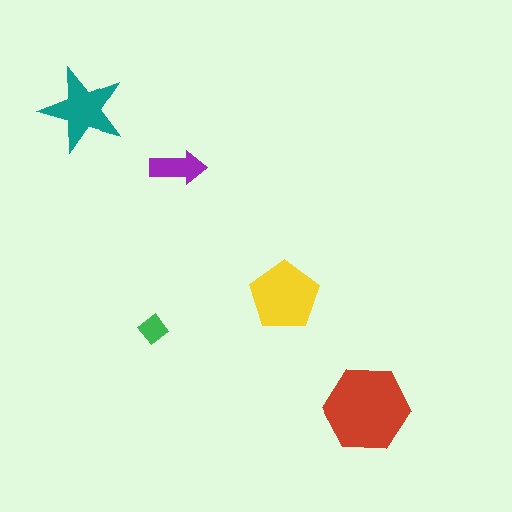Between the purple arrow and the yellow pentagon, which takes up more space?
The yellow pentagon.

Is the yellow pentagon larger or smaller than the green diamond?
Larger.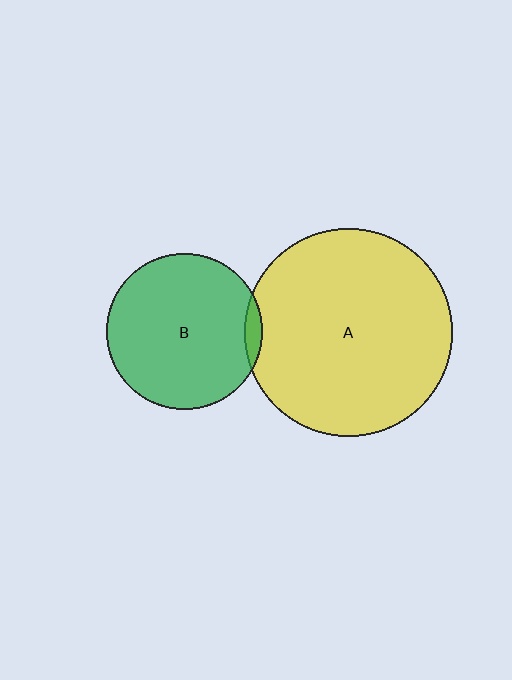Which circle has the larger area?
Circle A (yellow).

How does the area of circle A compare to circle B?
Approximately 1.8 times.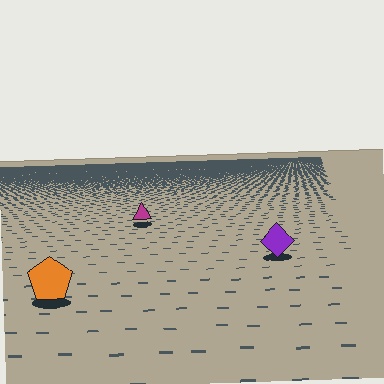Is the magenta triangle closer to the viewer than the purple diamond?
No. The purple diamond is closer — you can tell from the texture gradient: the ground texture is coarser near it.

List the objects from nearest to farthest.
From nearest to farthest: the orange pentagon, the purple diamond, the magenta triangle.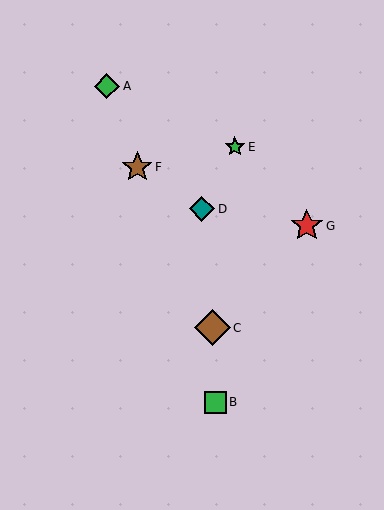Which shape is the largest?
The brown diamond (labeled C) is the largest.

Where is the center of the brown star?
The center of the brown star is at (137, 167).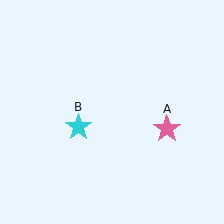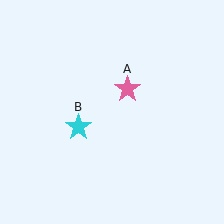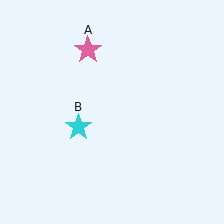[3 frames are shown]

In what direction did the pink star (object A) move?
The pink star (object A) moved up and to the left.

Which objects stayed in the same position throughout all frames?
Cyan star (object B) remained stationary.